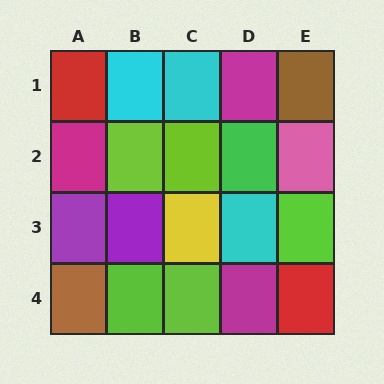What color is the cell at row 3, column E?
Lime.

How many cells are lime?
5 cells are lime.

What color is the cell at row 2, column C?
Lime.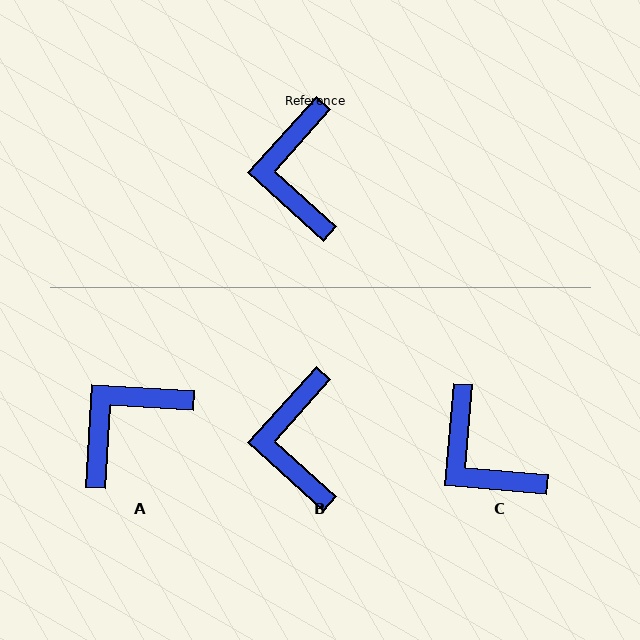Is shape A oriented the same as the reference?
No, it is off by about 51 degrees.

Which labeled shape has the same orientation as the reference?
B.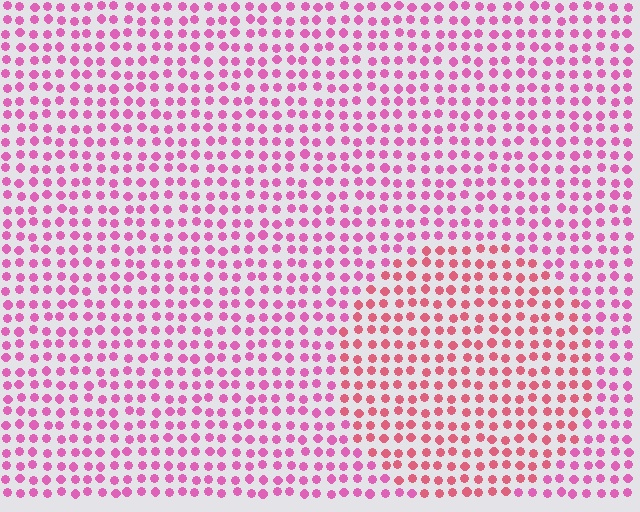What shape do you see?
I see a circle.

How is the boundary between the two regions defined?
The boundary is defined purely by a slight shift in hue (about 28 degrees). Spacing, size, and orientation are identical on both sides.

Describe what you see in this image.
The image is filled with small pink elements in a uniform arrangement. A circle-shaped region is visible where the elements are tinted to a slightly different hue, forming a subtle color boundary.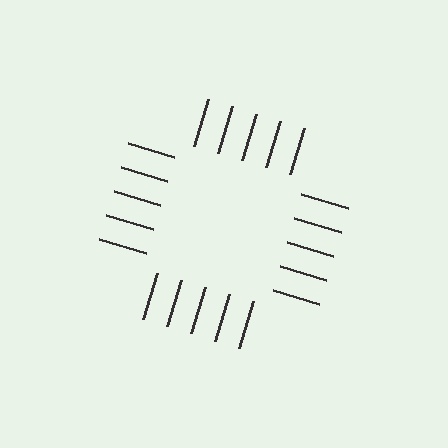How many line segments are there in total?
20 — 5 along each of the 4 edges.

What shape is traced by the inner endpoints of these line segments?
An illusory square — the line segments terminate on its edges but no continuous stroke is drawn.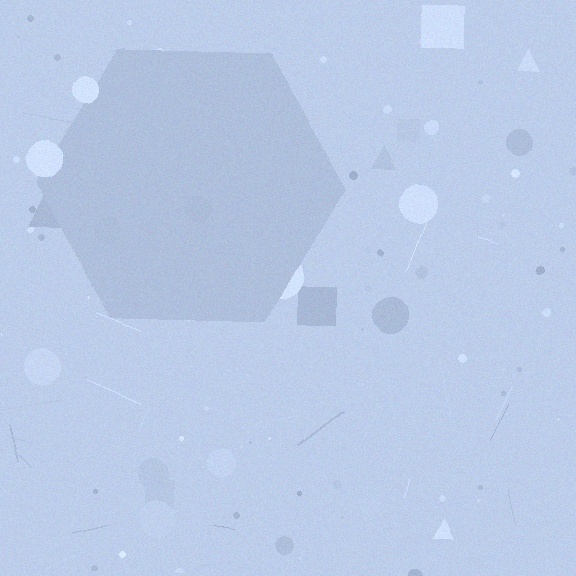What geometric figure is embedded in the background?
A hexagon is embedded in the background.